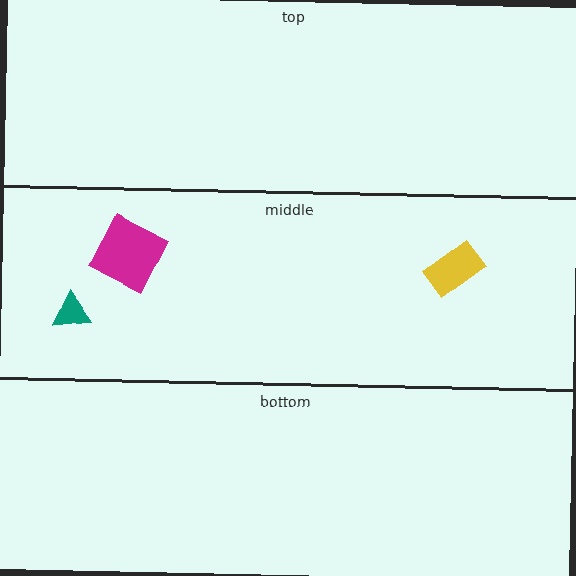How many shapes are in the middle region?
3.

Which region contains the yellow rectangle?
The middle region.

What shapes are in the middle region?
The teal triangle, the yellow rectangle, the magenta square.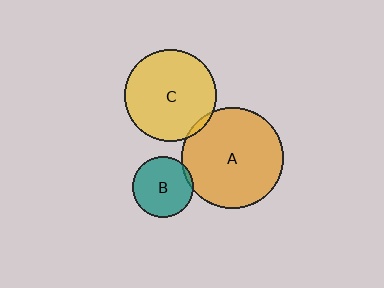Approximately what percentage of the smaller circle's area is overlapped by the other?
Approximately 5%.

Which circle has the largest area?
Circle A (orange).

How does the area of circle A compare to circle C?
Approximately 1.2 times.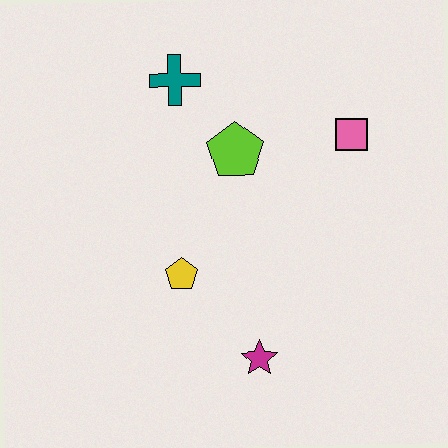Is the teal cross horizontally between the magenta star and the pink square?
No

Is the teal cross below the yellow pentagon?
No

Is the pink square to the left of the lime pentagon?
No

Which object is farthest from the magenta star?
The teal cross is farthest from the magenta star.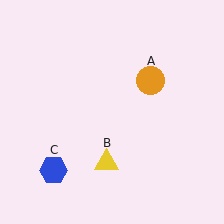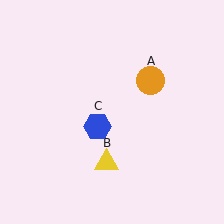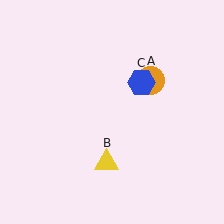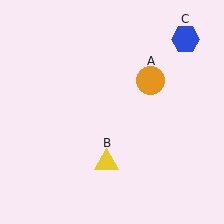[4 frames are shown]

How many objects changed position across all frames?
1 object changed position: blue hexagon (object C).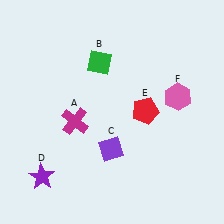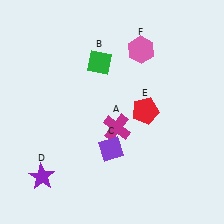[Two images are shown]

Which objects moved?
The objects that moved are: the magenta cross (A), the pink hexagon (F).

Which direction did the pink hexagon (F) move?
The pink hexagon (F) moved up.